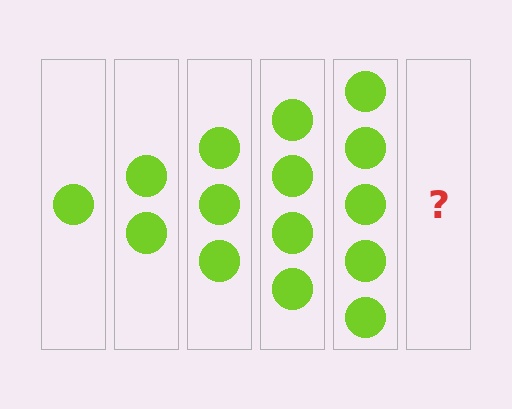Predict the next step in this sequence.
The next step is 6 circles.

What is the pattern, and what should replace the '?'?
The pattern is that each step adds one more circle. The '?' should be 6 circles.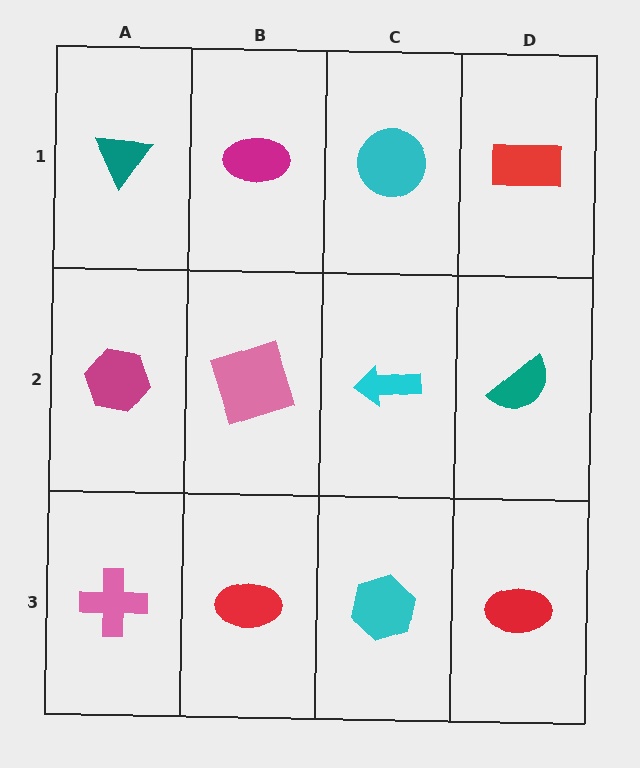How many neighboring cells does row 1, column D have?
2.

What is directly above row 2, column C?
A cyan circle.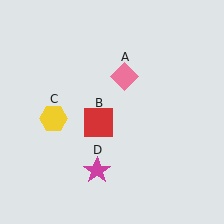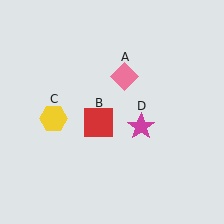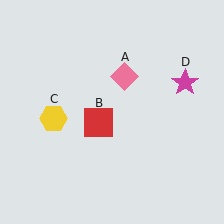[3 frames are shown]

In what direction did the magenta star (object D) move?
The magenta star (object D) moved up and to the right.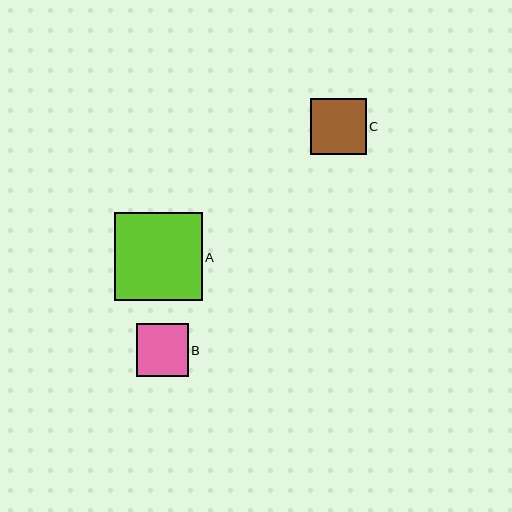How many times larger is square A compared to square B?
Square A is approximately 1.7 times the size of square B.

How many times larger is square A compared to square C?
Square A is approximately 1.6 times the size of square C.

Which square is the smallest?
Square B is the smallest with a size of approximately 52 pixels.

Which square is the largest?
Square A is the largest with a size of approximately 88 pixels.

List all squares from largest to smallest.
From largest to smallest: A, C, B.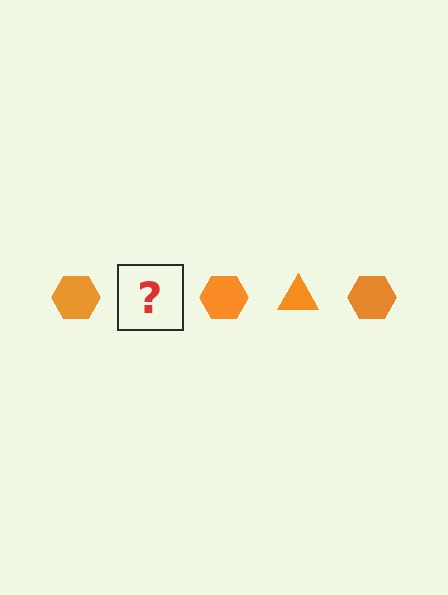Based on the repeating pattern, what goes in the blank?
The blank should be an orange triangle.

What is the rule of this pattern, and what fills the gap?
The rule is that the pattern cycles through hexagon, triangle shapes in orange. The gap should be filled with an orange triangle.